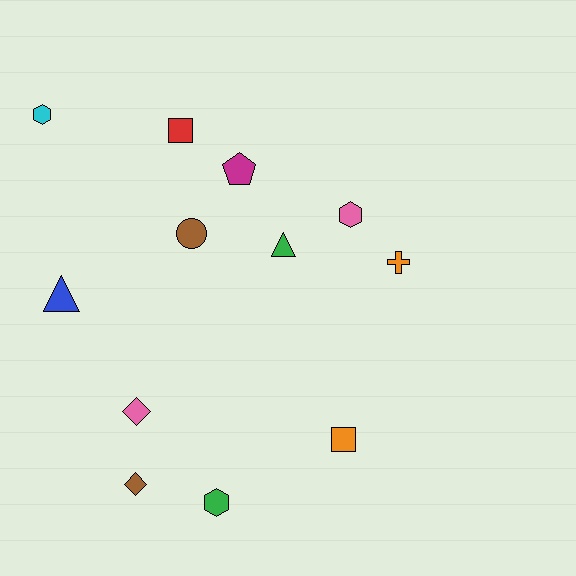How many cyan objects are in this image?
There is 1 cyan object.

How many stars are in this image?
There are no stars.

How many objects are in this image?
There are 12 objects.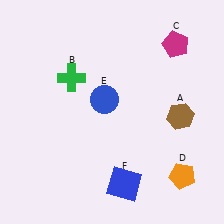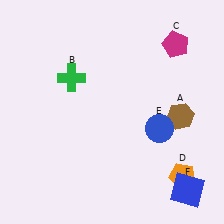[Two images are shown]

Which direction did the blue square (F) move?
The blue square (F) moved right.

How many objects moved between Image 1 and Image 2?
2 objects moved between the two images.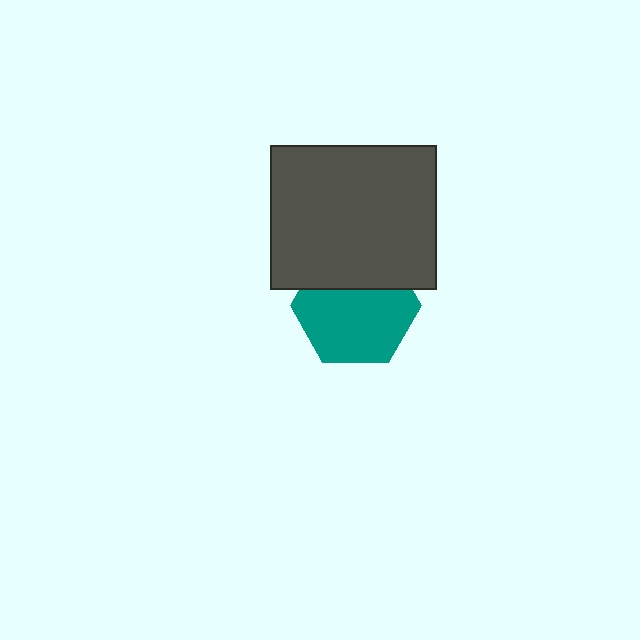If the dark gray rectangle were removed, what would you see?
You would see the complete teal hexagon.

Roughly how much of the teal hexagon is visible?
Most of it is visible (roughly 68%).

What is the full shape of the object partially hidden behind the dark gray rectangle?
The partially hidden object is a teal hexagon.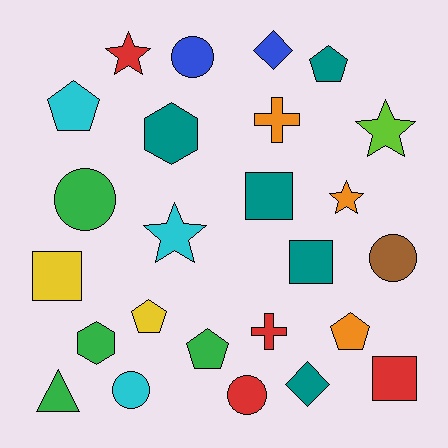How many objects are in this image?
There are 25 objects.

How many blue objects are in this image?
There are 2 blue objects.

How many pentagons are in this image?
There are 5 pentagons.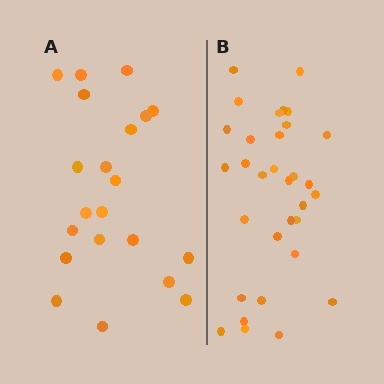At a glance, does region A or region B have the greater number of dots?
Region B (the right region) has more dots.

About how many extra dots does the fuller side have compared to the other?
Region B has roughly 12 or so more dots than region A.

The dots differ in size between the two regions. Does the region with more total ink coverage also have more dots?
No. Region A has more total ink coverage because its dots are larger, but region B actually contains more individual dots. Total area can be misleading — the number of items is what matters here.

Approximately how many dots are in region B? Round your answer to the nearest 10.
About 30 dots. (The exact count is 32, which rounds to 30.)